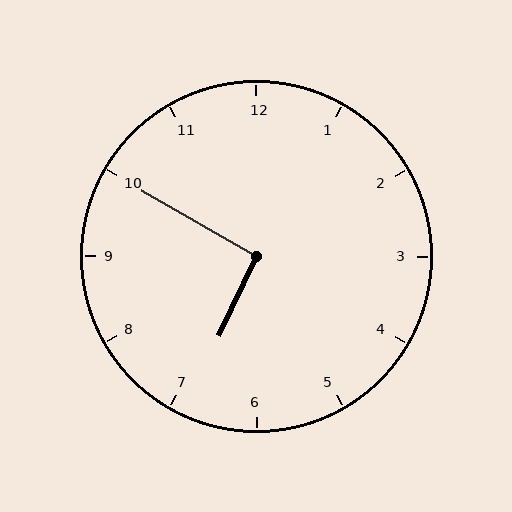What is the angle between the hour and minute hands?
Approximately 95 degrees.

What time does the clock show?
6:50.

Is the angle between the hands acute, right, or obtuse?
It is right.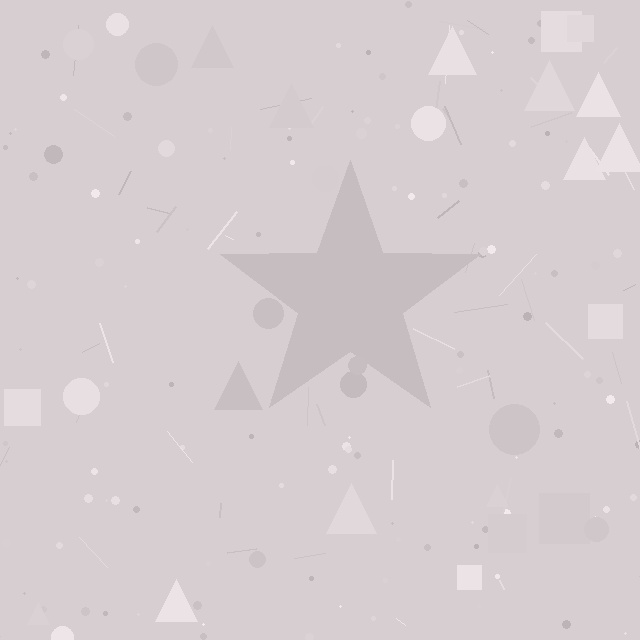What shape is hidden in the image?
A star is hidden in the image.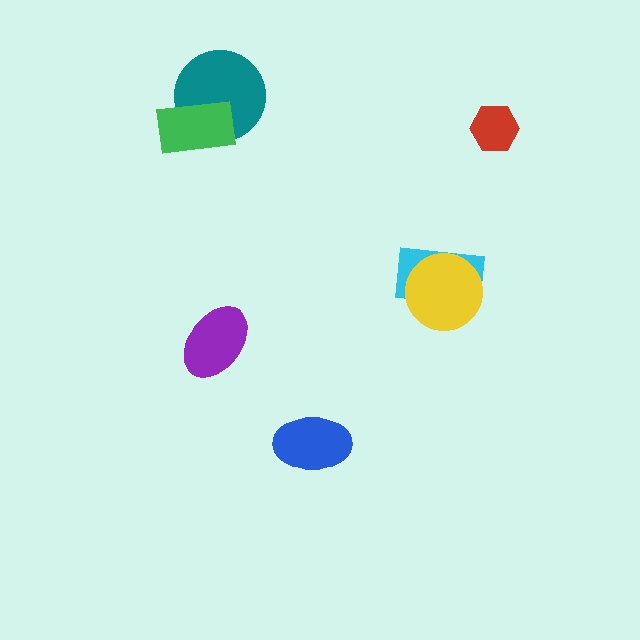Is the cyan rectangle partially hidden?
Yes, it is partially covered by another shape.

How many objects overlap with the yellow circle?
1 object overlaps with the yellow circle.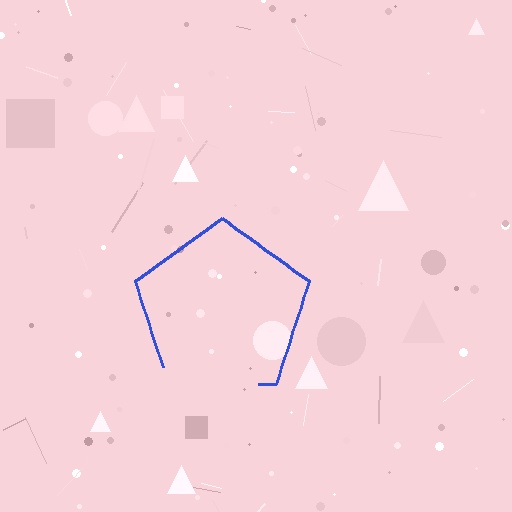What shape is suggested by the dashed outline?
The dashed outline suggests a pentagon.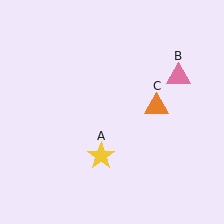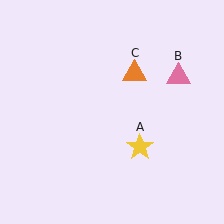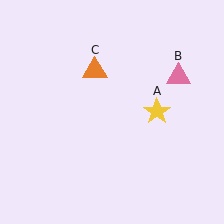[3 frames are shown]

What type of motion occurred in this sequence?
The yellow star (object A), orange triangle (object C) rotated counterclockwise around the center of the scene.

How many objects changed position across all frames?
2 objects changed position: yellow star (object A), orange triangle (object C).